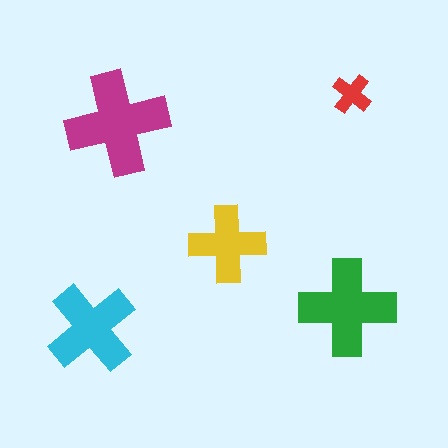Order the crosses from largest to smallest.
the magenta one, the green one, the cyan one, the yellow one, the red one.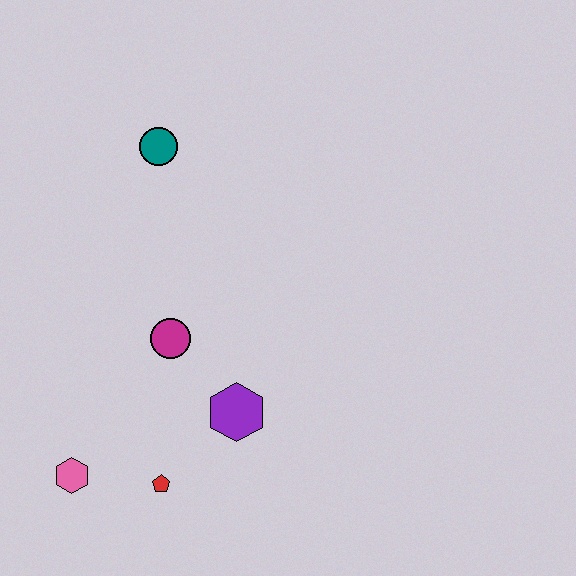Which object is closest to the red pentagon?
The pink hexagon is closest to the red pentagon.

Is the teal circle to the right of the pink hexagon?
Yes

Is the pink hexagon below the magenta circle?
Yes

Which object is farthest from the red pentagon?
The teal circle is farthest from the red pentagon.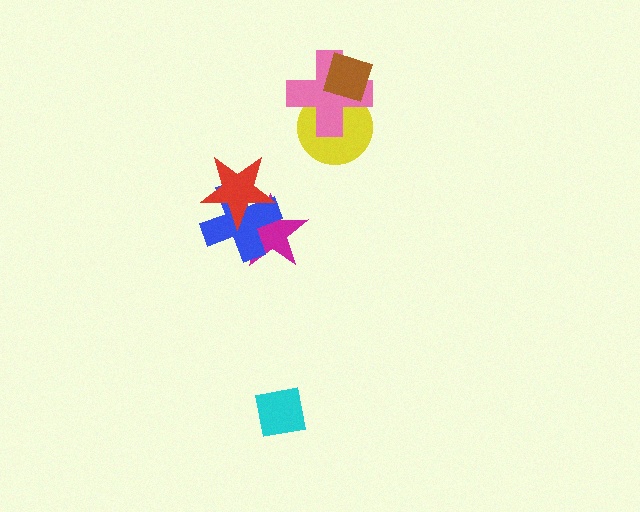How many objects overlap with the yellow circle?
2 objects overlap with the yellow circle.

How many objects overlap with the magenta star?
2 objects overlap with the magenta star.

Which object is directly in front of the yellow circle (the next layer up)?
The pink cross is directly in front of the yellow circle.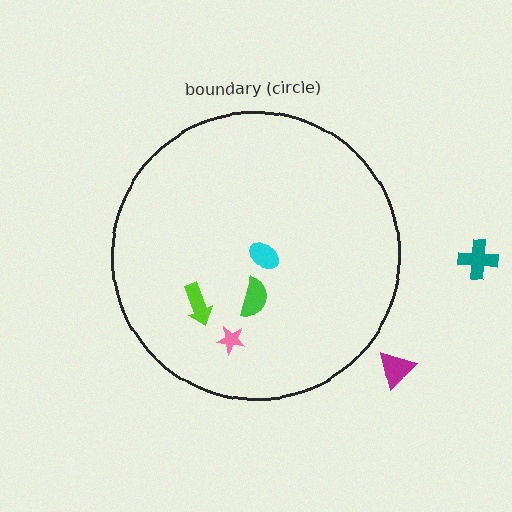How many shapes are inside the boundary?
4 inside, 2 outside.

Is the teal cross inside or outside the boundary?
Outside.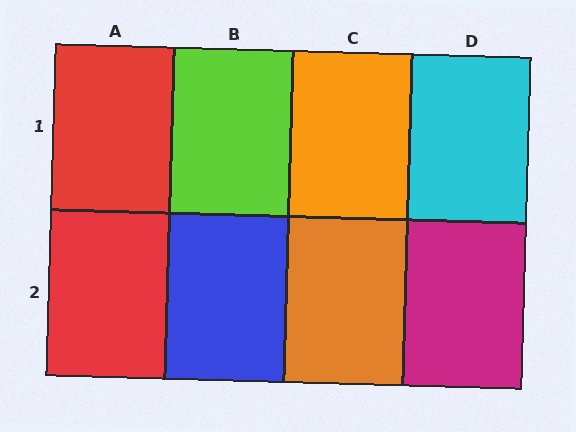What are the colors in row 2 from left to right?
Red, blue, orange, magenta.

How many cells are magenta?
1 cell is magenta.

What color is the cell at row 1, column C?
Orange.